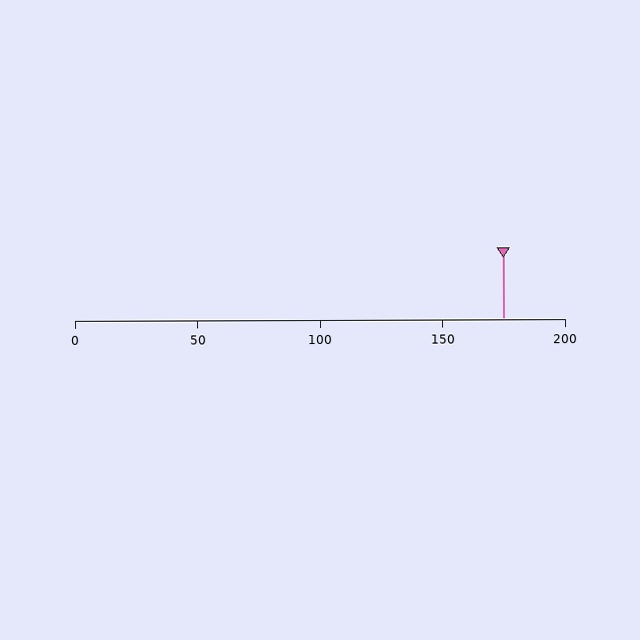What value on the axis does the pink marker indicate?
The marker indicates approximately 175.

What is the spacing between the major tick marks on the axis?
The major ticks are spaced 50 apart.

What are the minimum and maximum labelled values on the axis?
The axis runs from 0 to 200.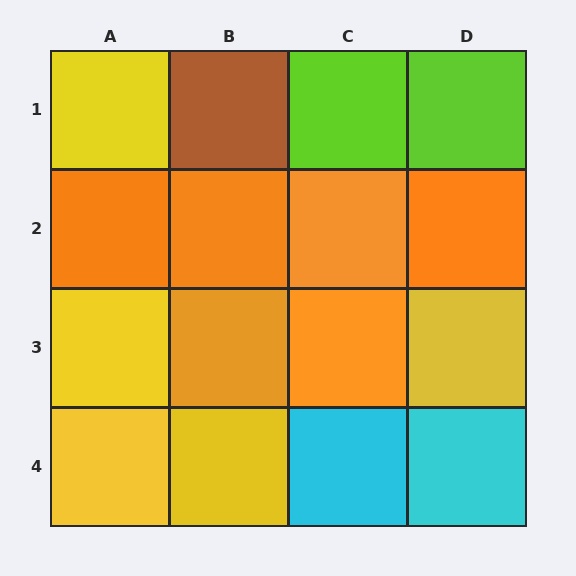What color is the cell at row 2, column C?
Orange.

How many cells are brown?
1 cell is brown.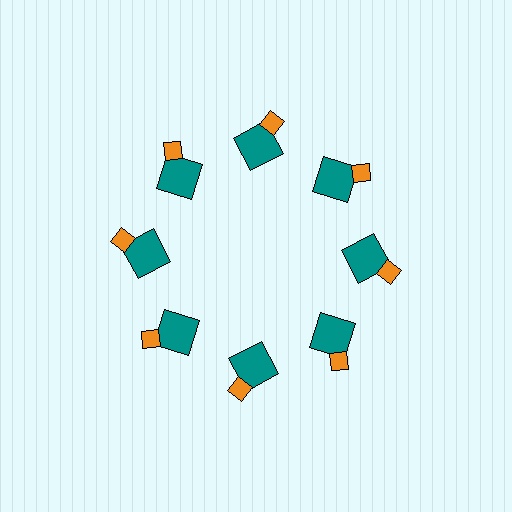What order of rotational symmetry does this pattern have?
This pattern has 8-fold rotational symmetry.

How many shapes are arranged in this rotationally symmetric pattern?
There are 16 shapes, arranged in 8 groups of 2.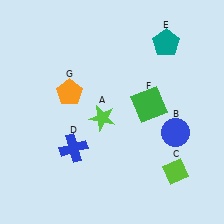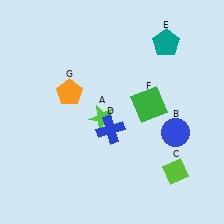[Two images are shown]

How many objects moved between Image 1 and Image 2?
1 object moved between the two images.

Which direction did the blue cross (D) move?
The blue cross (D) moved right.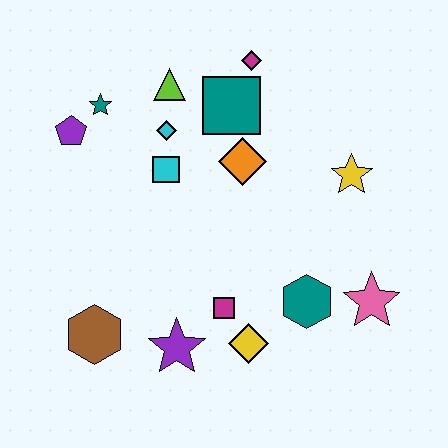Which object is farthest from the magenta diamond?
The brown hexagon is farthest from the magenta diamond.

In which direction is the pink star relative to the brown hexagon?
The pink star is to the right of the brown hexagon.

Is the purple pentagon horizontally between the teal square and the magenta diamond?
No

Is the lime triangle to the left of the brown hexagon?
No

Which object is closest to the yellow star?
The orange diamond is closest to the yellow star.